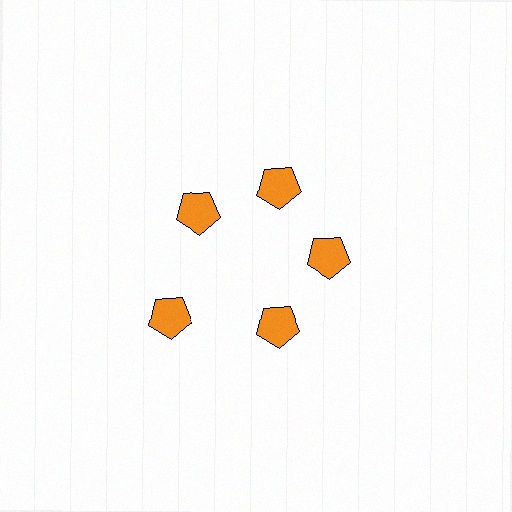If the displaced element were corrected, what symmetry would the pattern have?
It would have 5-fold rotational symmetry — the pattern would map onto itself every 72 degrees.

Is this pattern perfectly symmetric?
No. The 5 orange pentagons are arranged in a ring, but one element near the 8 o'clock position is pushed outward from the center, breaking the 5-fold rotational symmetry.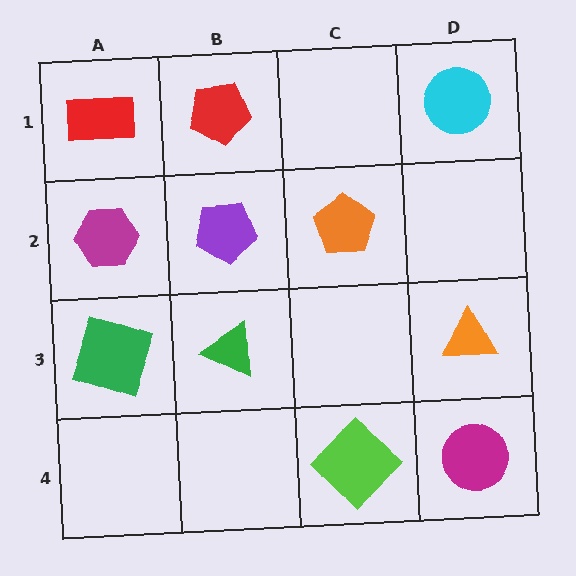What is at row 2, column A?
A magenta hexagon.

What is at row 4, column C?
A lime diamond.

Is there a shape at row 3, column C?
No, that cell is empty.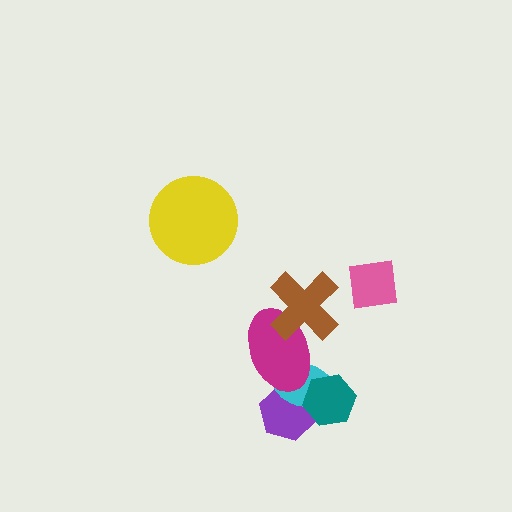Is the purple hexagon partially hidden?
Yes, it is partially covered by another shape.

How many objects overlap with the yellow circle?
0 objects overlap with the yellow circle.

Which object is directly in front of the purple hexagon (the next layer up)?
The cyan ellipse is directly in front of the purple hexagon.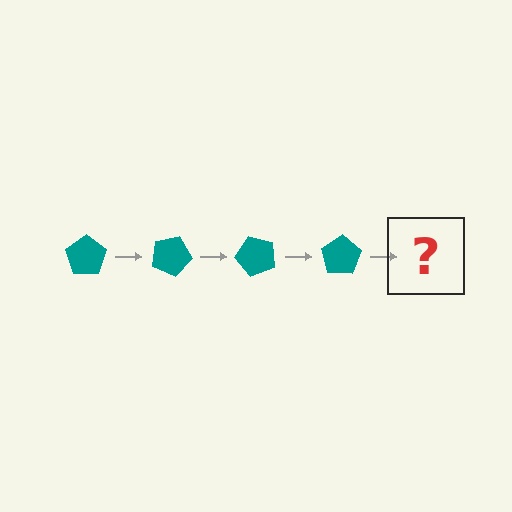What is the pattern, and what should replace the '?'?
The pattern is that the pentagon rotates 25 degrees each step. The '?' should be a teal pentagon rotated 100 degrees.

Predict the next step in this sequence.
The next step is a teal pentagon rotated 100 degrees.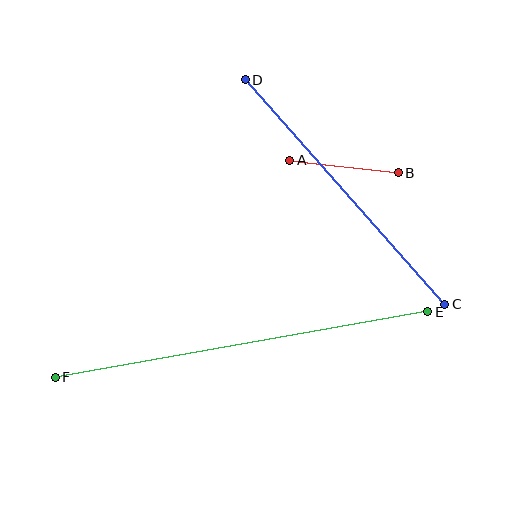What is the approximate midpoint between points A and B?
The midpoint is at approximately (344, 167) pixels.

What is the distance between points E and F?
The distance is approximately 378 pixels.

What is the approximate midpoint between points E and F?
The midpoint is at approximately (241, 345) pixels.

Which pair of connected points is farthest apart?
Points E and F are farthest apart.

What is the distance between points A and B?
The distance is approximately 109 pixels.